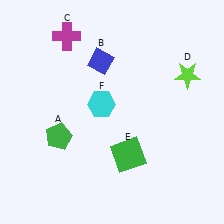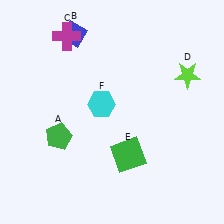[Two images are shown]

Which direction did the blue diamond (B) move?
The blue diamond (B) moved up.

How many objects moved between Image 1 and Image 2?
1 object moved between the two images.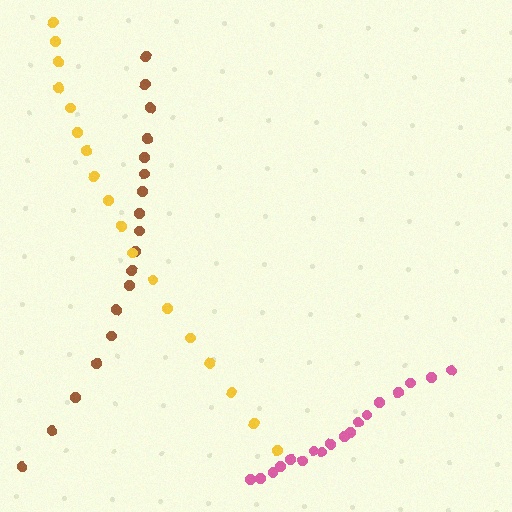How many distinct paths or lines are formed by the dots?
There are 3 distinct paths.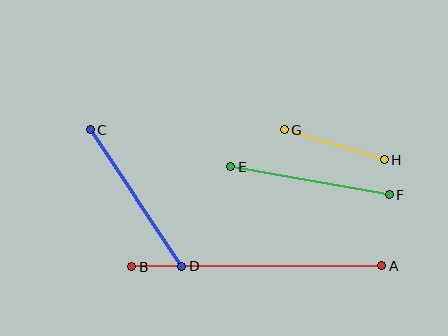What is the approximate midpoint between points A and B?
The midpoint is at approximately (257, 266) pixels.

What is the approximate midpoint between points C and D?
The midpoint is at approximately (136, 198) pixels.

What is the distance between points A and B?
The distance is approximately 250 pixels.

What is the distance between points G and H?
The distance is approximately 105 pixels.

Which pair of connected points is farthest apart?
Points A and B are farthest apart.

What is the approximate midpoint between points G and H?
The midpoint is at approximately (334, 145) pixels.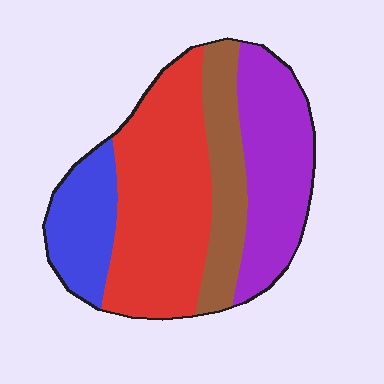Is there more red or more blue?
Red.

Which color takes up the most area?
Red, at roughly 40%.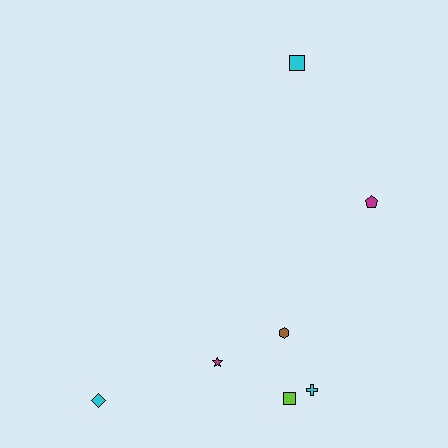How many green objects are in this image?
There are no green objects.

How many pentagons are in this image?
There is 1 pentagon.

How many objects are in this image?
There are 7 objects.